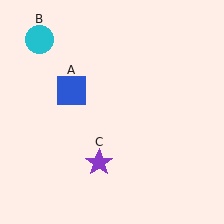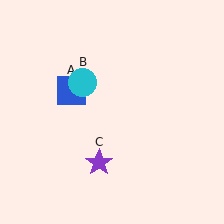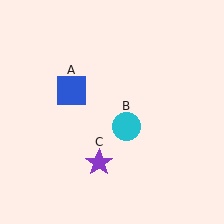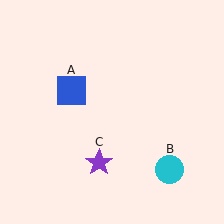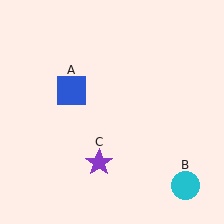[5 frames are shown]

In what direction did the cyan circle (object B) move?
The cyan circle (object B) moved down and to the right.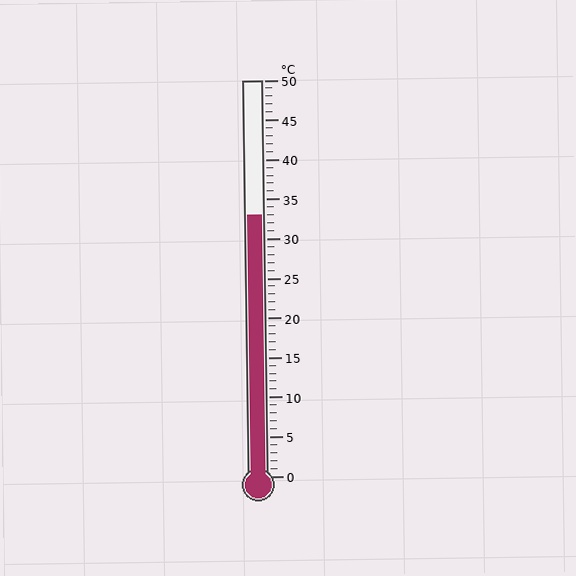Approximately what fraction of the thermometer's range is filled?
The thermometer is filled to approximately 65% of its range.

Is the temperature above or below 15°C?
The temperature is above 15°C.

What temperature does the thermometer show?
The thermometer shows approximately 33°C.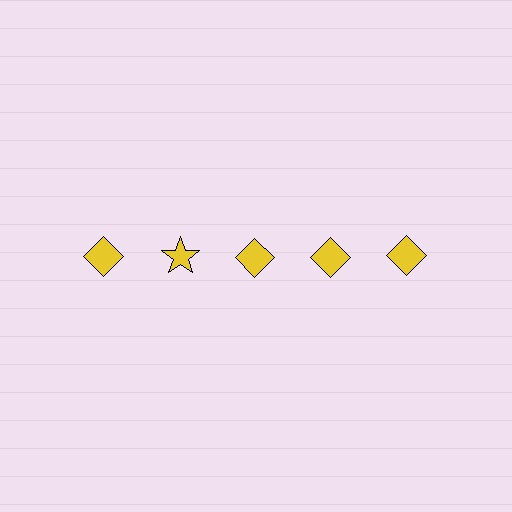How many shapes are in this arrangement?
There are 5 shapes arranged in a grid pattern.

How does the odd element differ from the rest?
It has a different shape: star instead of diamond.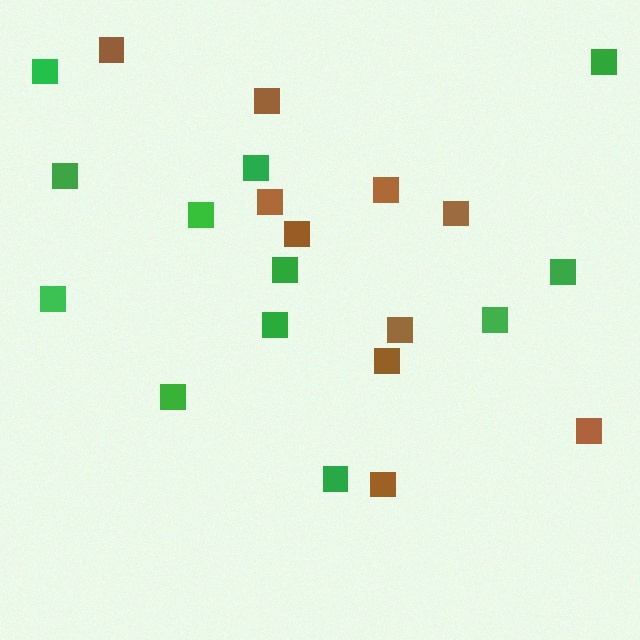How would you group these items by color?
There are 2 groups: one group of green squares (12) and one group of brown squares (10).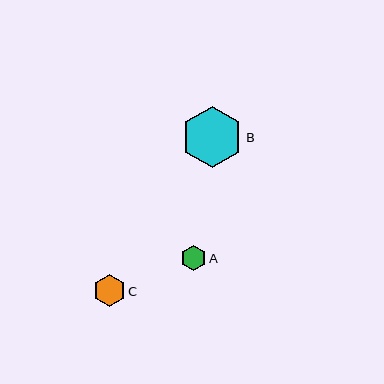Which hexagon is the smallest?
Hexagon A is the smallest with a size of approximately 25 pixels.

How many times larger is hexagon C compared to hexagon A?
Hexagon C is approximately 1.3 times the size of hexagon A.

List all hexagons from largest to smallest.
From largest to smallest: B, C, A.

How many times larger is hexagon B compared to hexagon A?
Hexagon B is approximately 2.4 times the size of hexagon A.